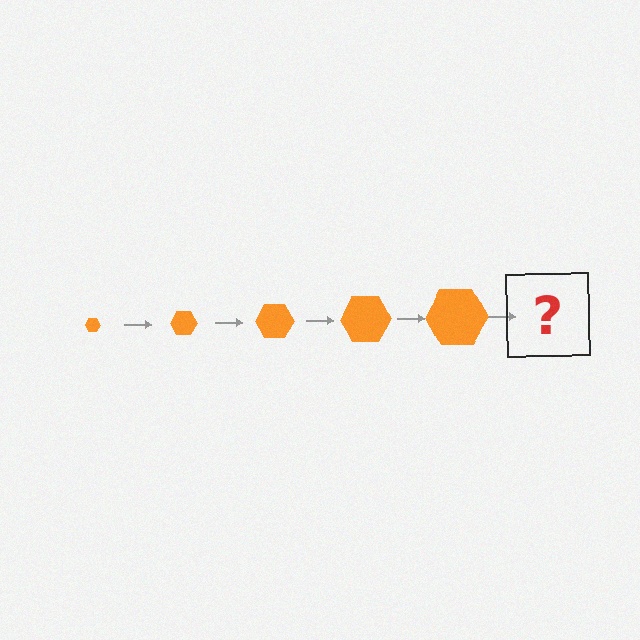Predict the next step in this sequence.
The next step is an orange hexagon, larger than the previous one.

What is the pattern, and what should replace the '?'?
The pattern is that the hexagon gets progressively larger each step. The '?' should be an orange hexagon, larger than the previous one.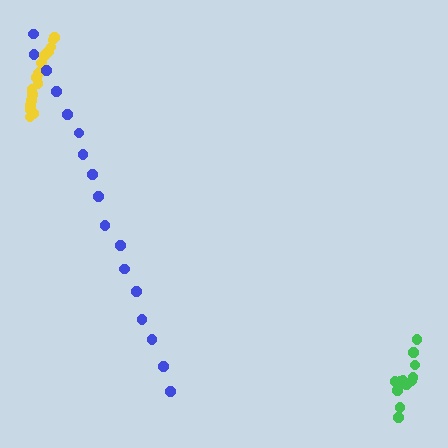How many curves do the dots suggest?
There are 3 distinct paths.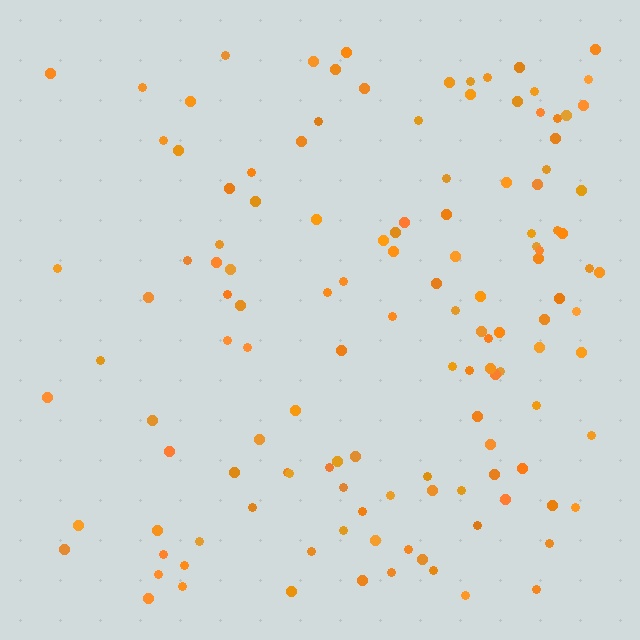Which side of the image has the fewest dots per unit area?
The left.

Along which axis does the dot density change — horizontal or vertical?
Horizontal.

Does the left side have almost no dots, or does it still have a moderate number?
Still a moderate number, just noticeably fewer than the right.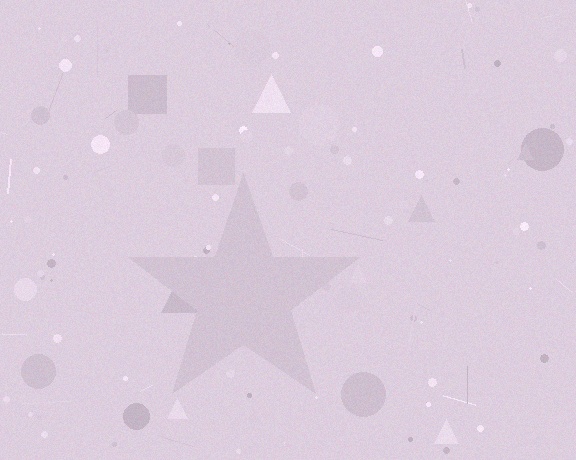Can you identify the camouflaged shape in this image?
The camouflaged shape is a star.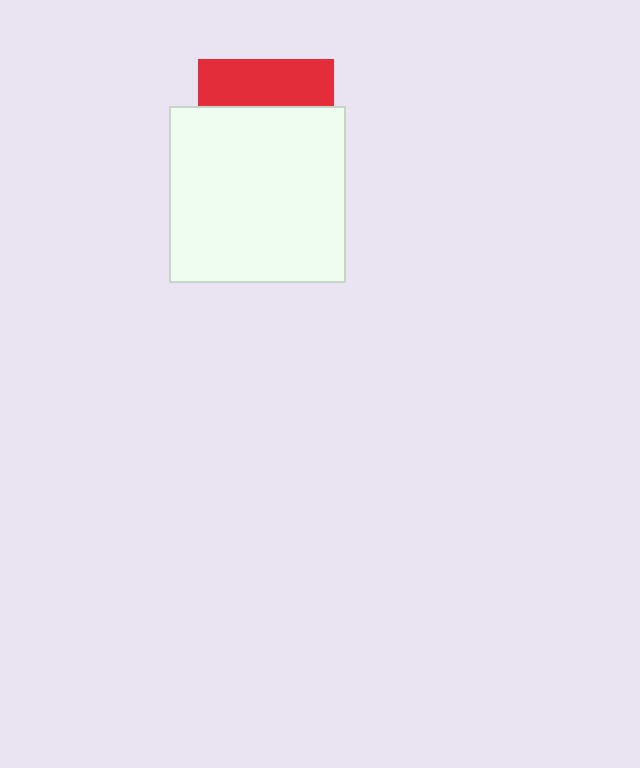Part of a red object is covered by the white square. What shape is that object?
It is a square.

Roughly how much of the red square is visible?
A small part of it is visible (roughly 34%).